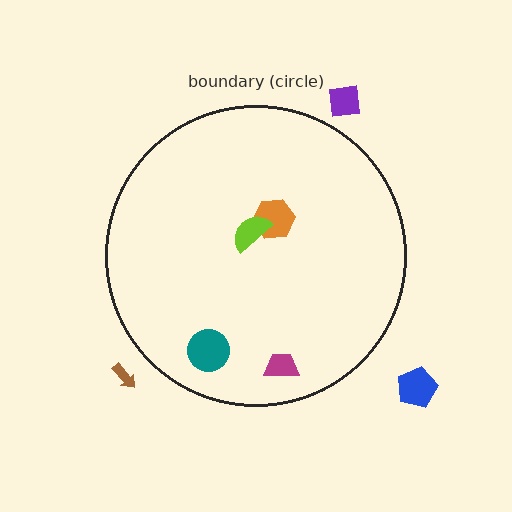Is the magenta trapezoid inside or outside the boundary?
Inside.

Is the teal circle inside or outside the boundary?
Inside.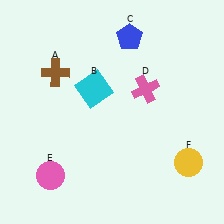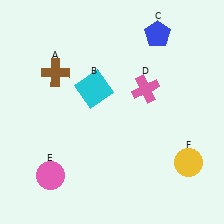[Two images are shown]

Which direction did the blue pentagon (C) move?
The blue pentagon (C) moved right.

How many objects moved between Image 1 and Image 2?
1 object moved between the two images.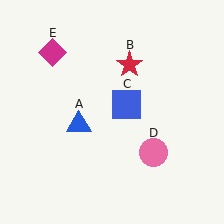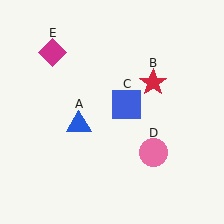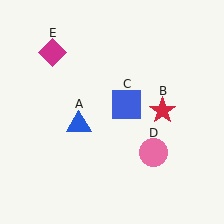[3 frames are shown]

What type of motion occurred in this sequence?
The red star (object B) rotated clockwise around the center of the scene.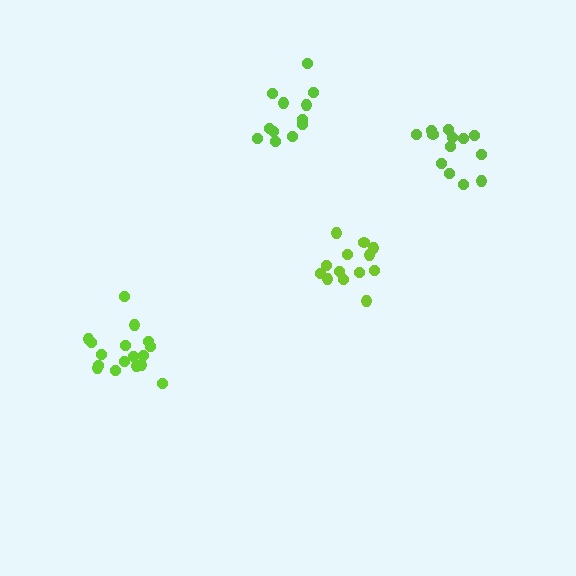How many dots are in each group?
Group 1: 17 dots, Group 2: 13 dots, Group 3: 12 dots, Group 4: 13 dots (55 total).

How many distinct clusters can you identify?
There are 4 distinct clusters.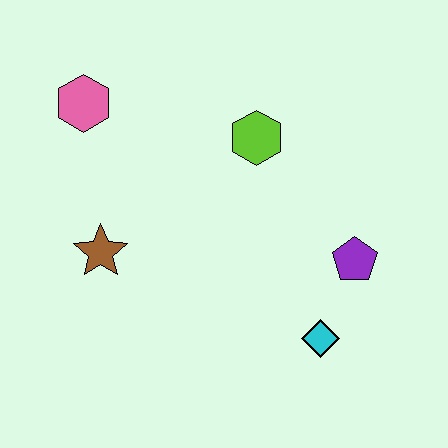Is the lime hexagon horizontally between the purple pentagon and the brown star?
Yes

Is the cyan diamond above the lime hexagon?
No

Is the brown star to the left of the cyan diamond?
Yes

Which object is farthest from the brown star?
The purple pentagon is farthest from the brown star.